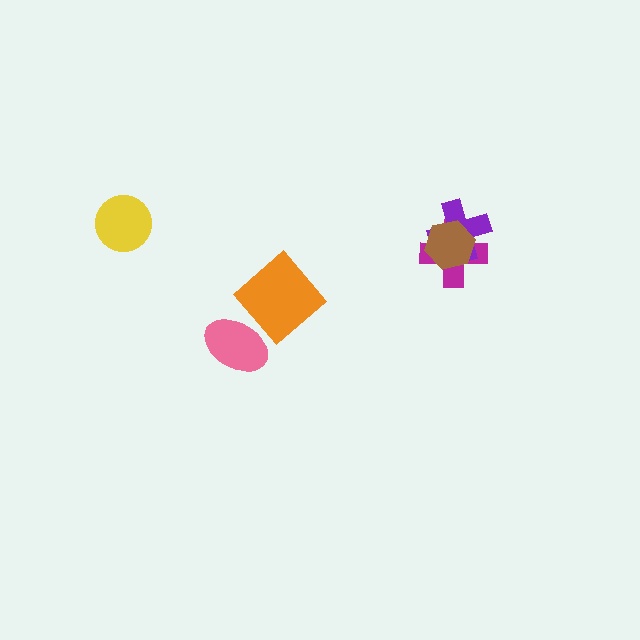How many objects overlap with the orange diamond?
1 object overlaps with the orange diamond.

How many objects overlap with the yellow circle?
0 objects overlap with the yellow circle.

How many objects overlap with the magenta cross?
2 objects overlap with the magenta cross.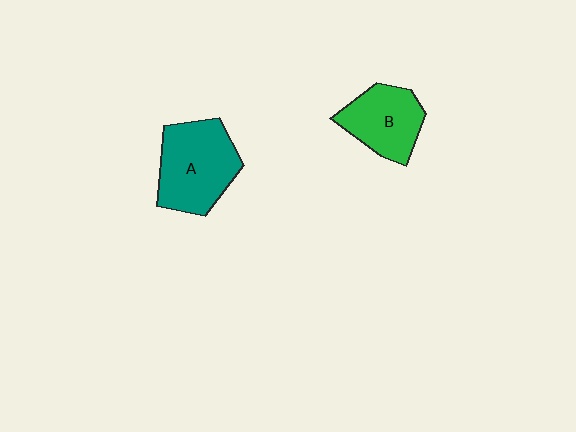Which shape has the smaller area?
Shape B (green).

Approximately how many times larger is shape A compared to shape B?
Approximately 1.3 times.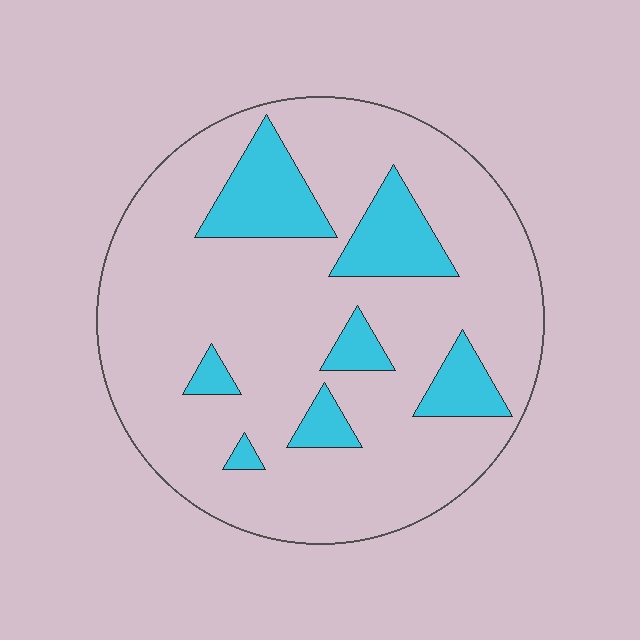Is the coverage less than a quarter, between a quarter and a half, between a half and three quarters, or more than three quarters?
Less than a quarter.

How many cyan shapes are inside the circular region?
7.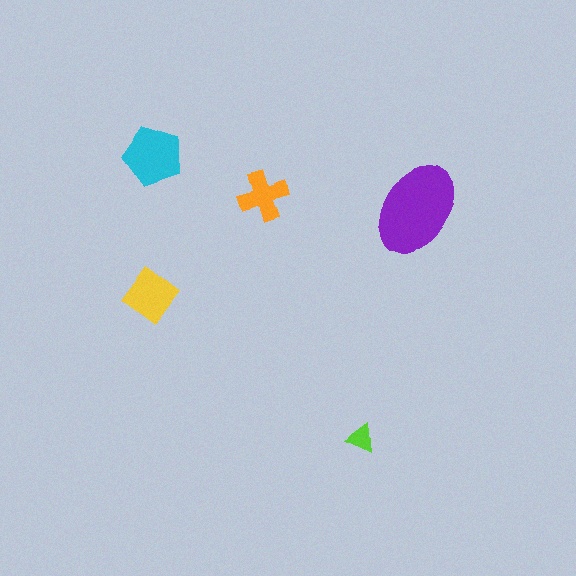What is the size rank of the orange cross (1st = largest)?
4th.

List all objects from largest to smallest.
The purple ellipse, the cyan pentagon, the yellow diamond, the orange cross, the lime triangle.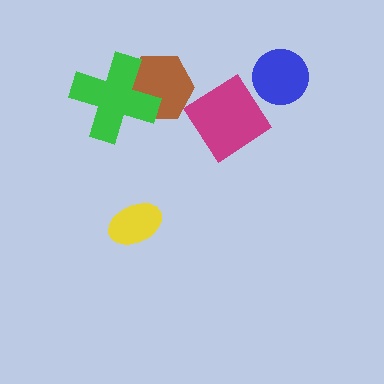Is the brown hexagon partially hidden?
Yes, it is partially covered by another shape.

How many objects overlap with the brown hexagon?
1 object overlaps with the brown hexagon.